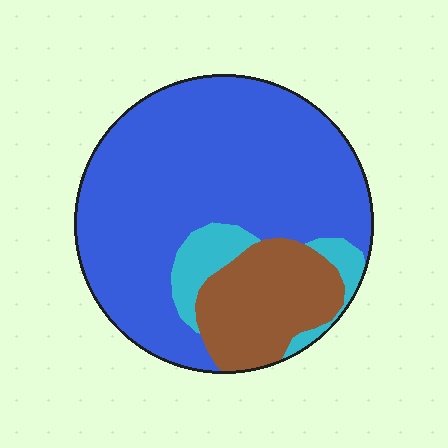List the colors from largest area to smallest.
From largest to smallest: blue, brown, cyan.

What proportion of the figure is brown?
Brown takes up less than a quarter of the figure.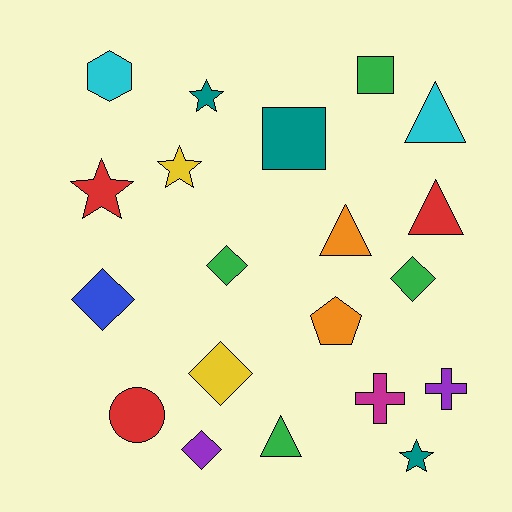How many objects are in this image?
There are 20 objects.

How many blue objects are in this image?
There is 1 blue object.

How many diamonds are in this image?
There are 5 diamonds.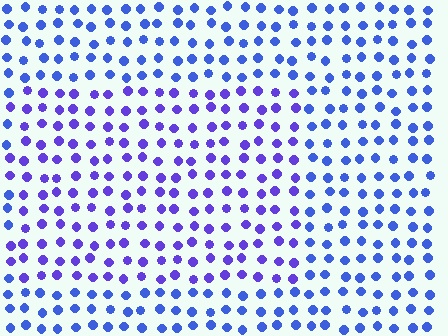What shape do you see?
I see a rectangle.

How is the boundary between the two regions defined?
The boundary is defined purely by a slight shift in hue (about 28 degrees). Spacing, size, and orientation are identical on both sides.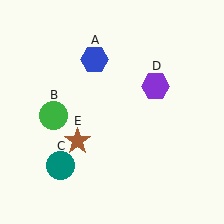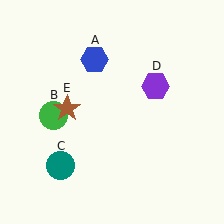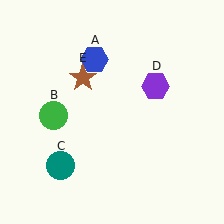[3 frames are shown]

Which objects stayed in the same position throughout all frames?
Blue hexagon (object A) and green circle (object B) and teal circle (object C) and purple hexagon (object D) remained stationary.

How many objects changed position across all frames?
1 object changed position: brown star (object E).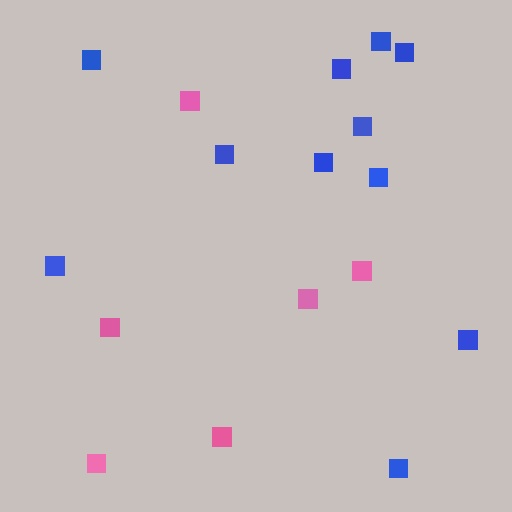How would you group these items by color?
There are 2 groups: one group of pink squares (6) and one group of blue squares (11).